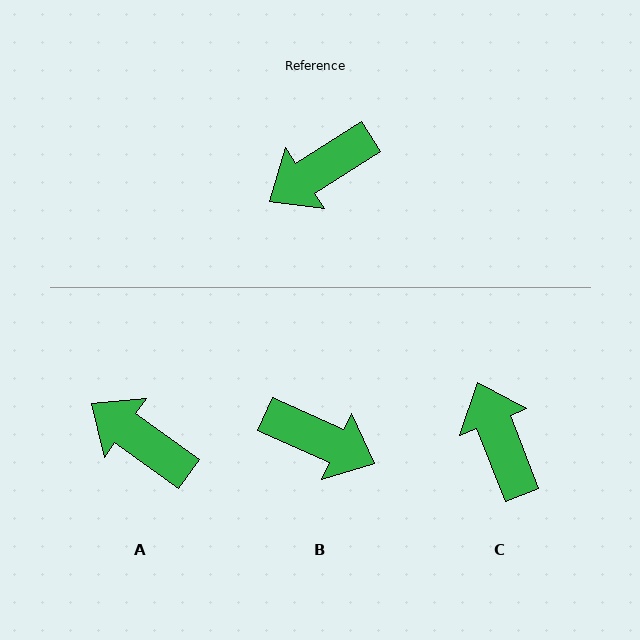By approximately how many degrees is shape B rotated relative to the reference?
Approximately 124 degrees counter-clockwise.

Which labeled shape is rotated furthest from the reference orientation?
B, about 124 degrees away.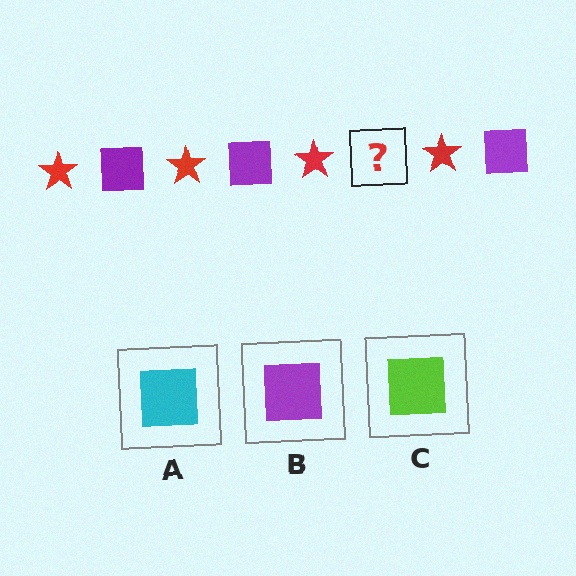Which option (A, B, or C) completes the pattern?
B.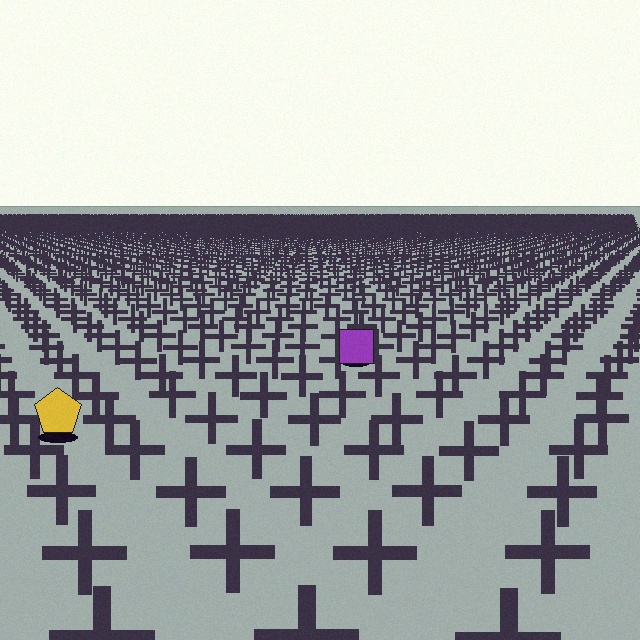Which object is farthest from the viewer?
The purple square is farthest from the viewer. It appears smaller and the ground texture around it is denser.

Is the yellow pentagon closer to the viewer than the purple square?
Yes. The yellow pentagon is closer — you can tell from the texture gradient: the ground texture is coarser near it.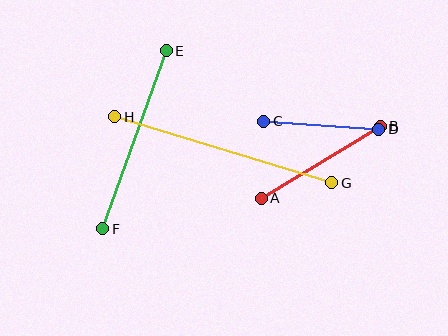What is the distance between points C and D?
The distance is approximately 115 pixels.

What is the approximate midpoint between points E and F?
The midpoint is at approximately (135, 140) pixels.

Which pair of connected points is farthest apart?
Points G and H are farthest apart.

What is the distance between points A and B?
The distance is approximately 139 pixels.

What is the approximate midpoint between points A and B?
The midpoint is at approximately (321, 162) pixels.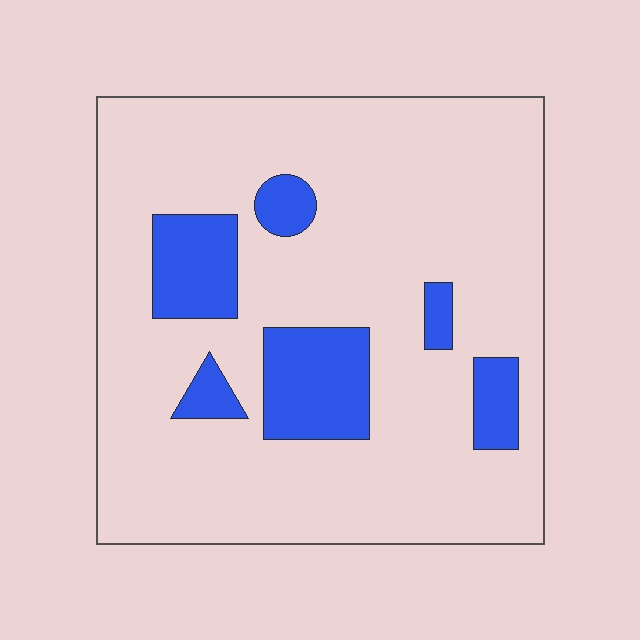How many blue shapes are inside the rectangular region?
6.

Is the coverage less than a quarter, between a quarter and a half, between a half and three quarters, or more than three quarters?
Less than a quarter.